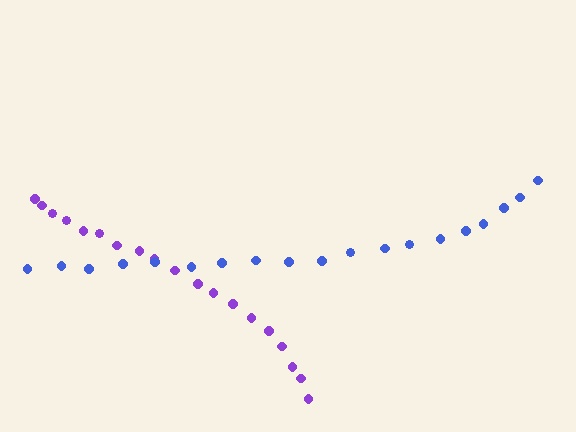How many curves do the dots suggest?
There are 2 distinct paths.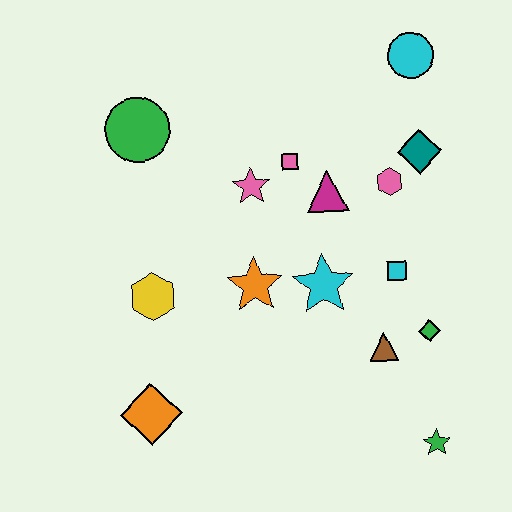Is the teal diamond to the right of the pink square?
Yes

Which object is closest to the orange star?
The cyan star is closest to the orange star.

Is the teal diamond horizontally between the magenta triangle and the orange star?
No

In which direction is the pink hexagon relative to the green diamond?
The pink hexagon is above the green diamond.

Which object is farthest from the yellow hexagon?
The cyan circle is farthest from the yellow hexagon.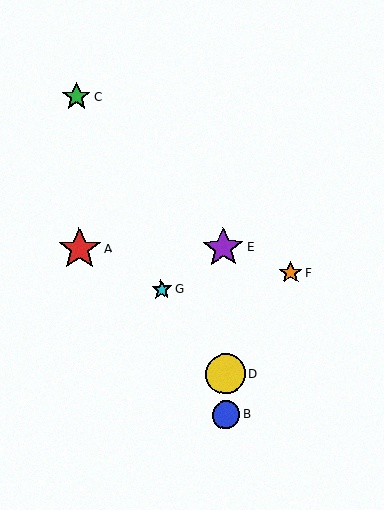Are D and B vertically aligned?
Yes, both are at x≈225.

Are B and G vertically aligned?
No, B is at x≈226 and G is at x≈161.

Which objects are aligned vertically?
Objects B, D, E are aligned vertically.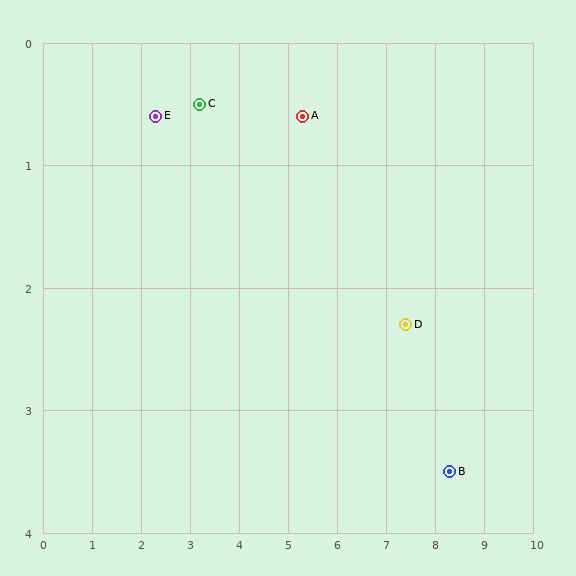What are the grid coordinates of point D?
Point D is at approximately (7.4, 2.3).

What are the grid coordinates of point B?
Point B is at approximately (8.3, 3.5).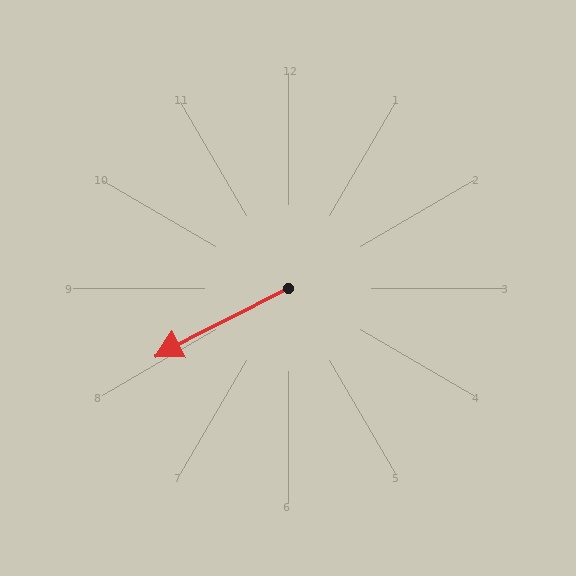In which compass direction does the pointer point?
Southwest.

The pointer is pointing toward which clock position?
Roughly 8 o'clock.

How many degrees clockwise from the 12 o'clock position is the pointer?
Approximately 243 degrees.